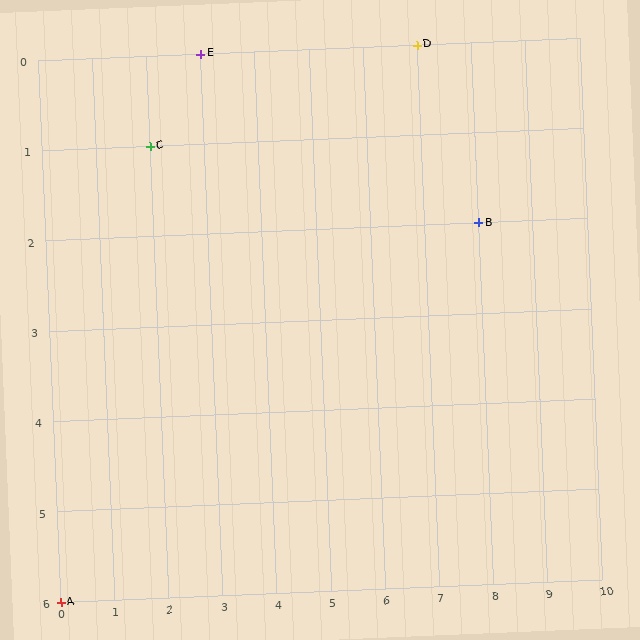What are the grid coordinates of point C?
Point C is at grid coordinates (2, 1).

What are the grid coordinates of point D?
Point D is at grid coordinates (7, 0).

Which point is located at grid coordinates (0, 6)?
Point A is at (0, 6).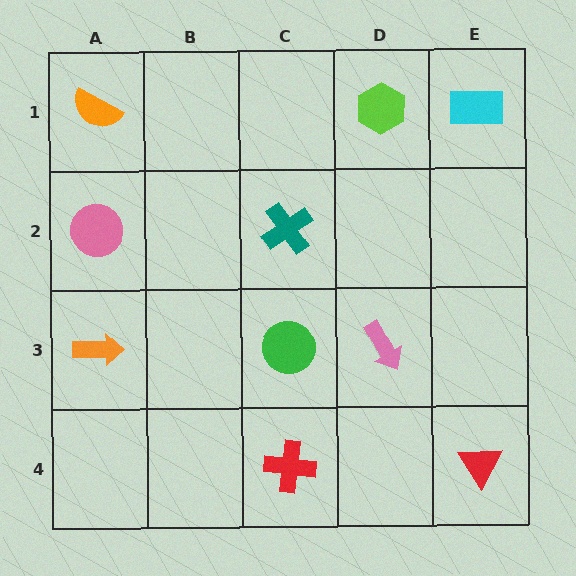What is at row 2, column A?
A pink circle.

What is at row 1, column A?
An orange semicircle.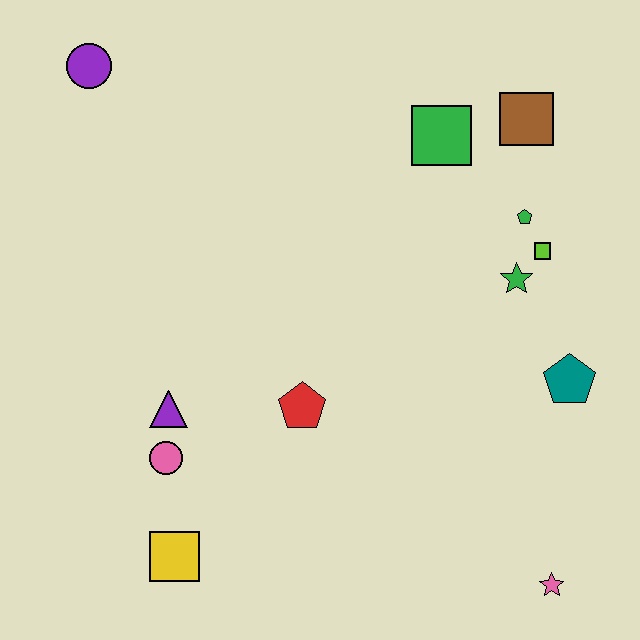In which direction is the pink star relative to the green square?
The pink star is below the green square.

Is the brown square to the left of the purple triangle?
No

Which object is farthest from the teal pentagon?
The purple circle is farthest from the teal pentagon.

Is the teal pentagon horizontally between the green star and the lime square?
No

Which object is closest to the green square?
The brown square is closest to the green square.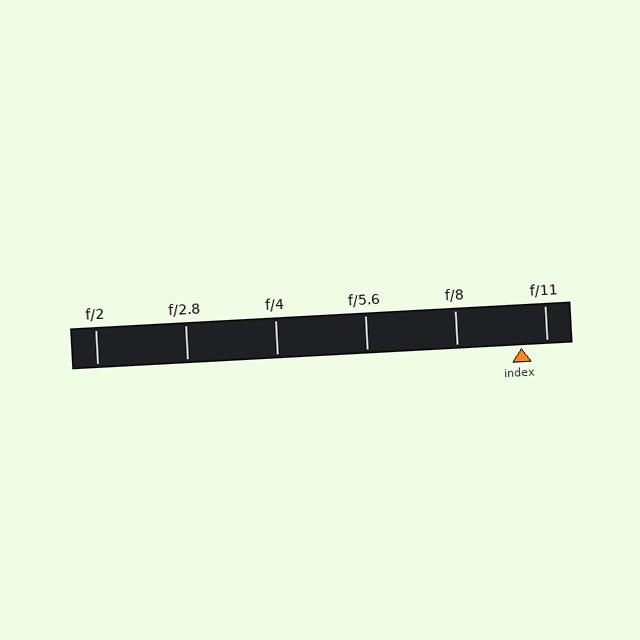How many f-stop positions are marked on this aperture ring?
There are 6 f-stop positions marked.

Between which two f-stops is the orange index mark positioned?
The index mark is between f/8 and f/11.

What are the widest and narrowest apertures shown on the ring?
The widest aperture shown is f/2 and the narrowest is f/11.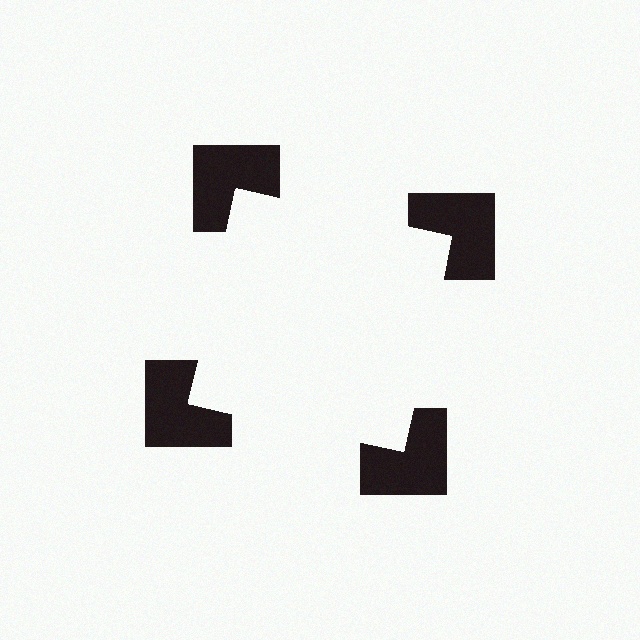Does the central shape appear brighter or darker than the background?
It typically appears slightly brighter than the background, even though no actual brightness change is drawn.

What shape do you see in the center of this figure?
An illusory square — its edges are inferred from the aligned wedge cuts in the notched squares, not physically drawn.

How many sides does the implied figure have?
4 sides.